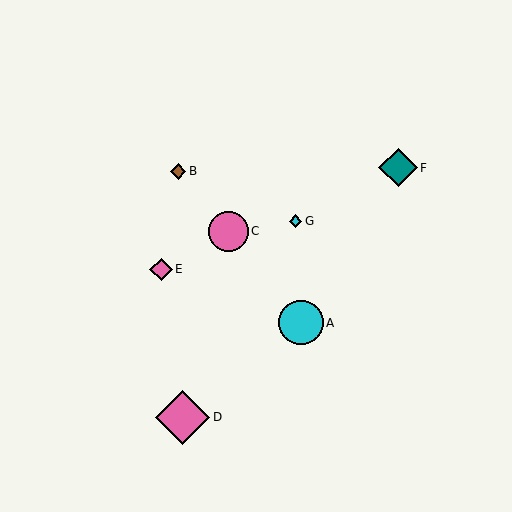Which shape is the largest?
The pink diamond (labeled D) is the largest.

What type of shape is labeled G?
Shape G is a cyan diamond.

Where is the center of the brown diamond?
The center of the brown diamond is at (178, 171).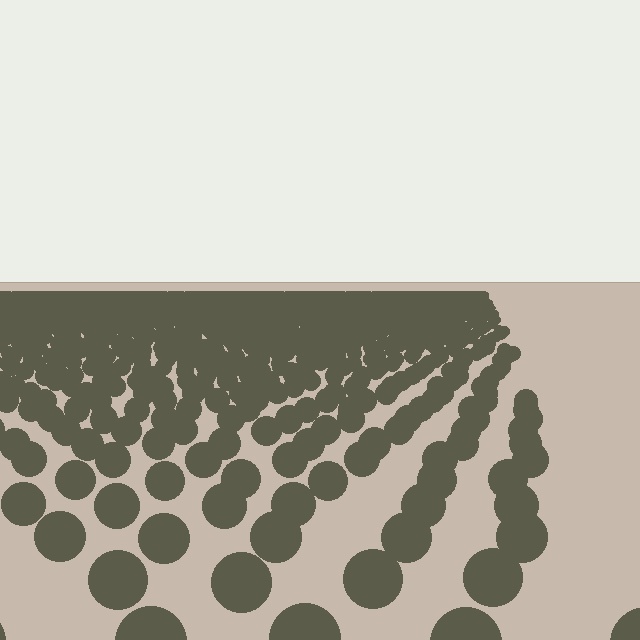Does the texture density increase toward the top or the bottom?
Density increases toward the top.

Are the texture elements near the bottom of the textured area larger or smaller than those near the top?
Larger. Near the bottom, elements are closer to the viewer and appear at a bigger on-screen size.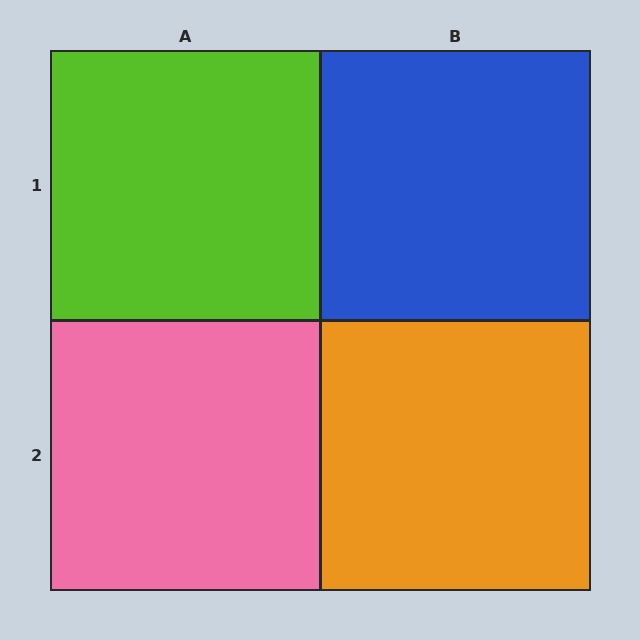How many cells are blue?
1 cell is blue.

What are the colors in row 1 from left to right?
Lime, blue.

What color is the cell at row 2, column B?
Orange.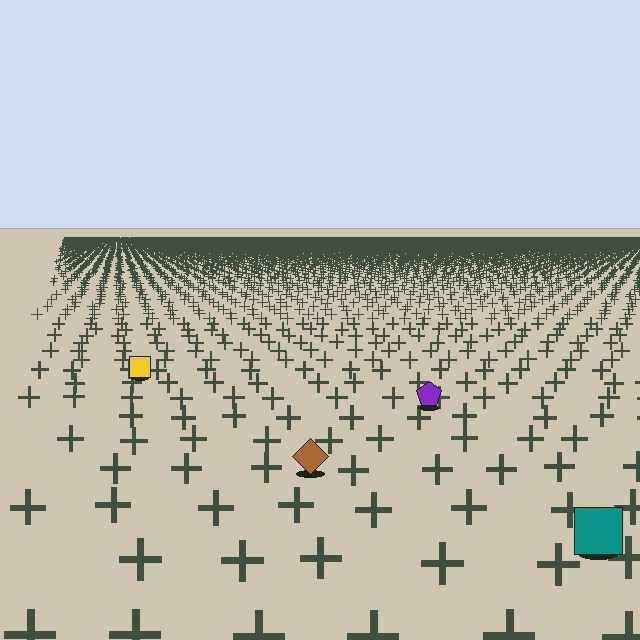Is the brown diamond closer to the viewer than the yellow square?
Yes. The brown diamond is closer — you can tell from the texture gradient: the ground texture is coarser near it.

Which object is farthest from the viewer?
The yellow square is farthest from the viewer. It appears smaller and the ground texture around it is denser.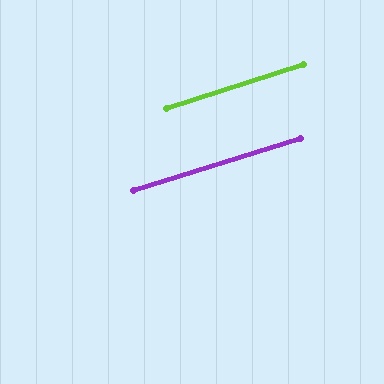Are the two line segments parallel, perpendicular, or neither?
Parallel — their directions differ by only 0.5°.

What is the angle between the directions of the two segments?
Approximately 1 degree.